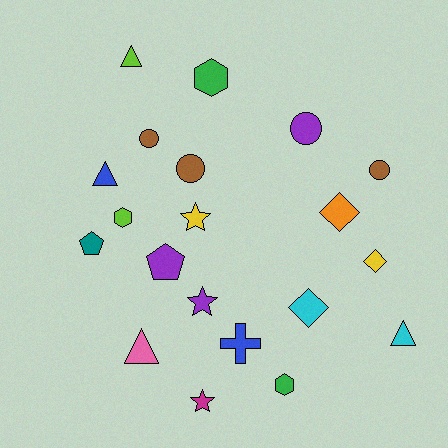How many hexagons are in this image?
There are 3 hexagons.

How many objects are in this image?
There are 20 objects.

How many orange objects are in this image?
There is 1 orange object.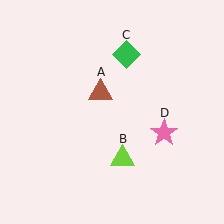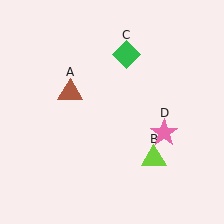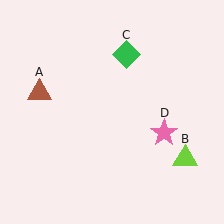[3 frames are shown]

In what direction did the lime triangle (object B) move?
The lime triangle (object B) moved right.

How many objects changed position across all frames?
2 objects changed position: brown triangle (object A), lime triangle (object B).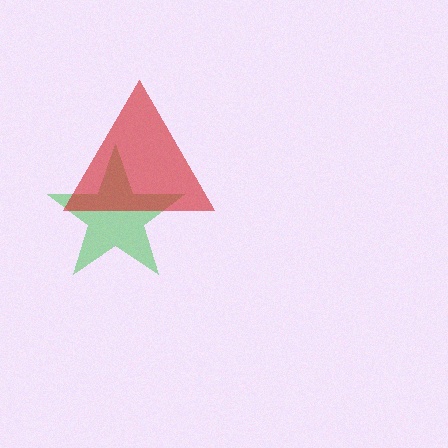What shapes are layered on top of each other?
The layered shapes are: a green star, a red triangle.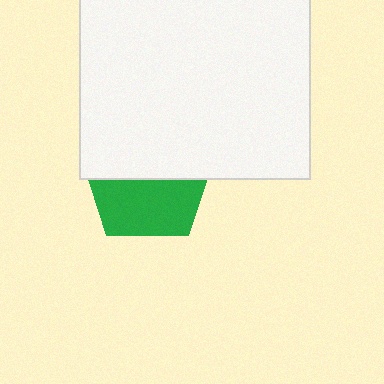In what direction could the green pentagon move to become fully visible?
The green pentagon could move down. That would shift it out from behind the white square entirely.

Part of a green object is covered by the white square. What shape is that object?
It is a pentagon.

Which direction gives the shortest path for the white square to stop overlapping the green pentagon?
Moving up gives the shortest separation.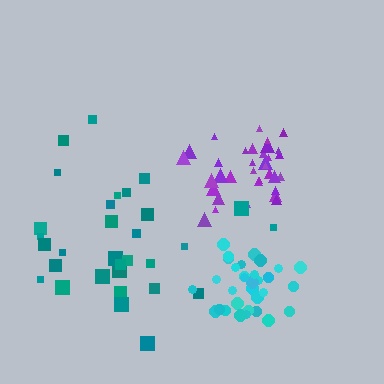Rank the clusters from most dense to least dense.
cyan, purple, teal.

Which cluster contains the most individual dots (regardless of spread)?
Purple (34).